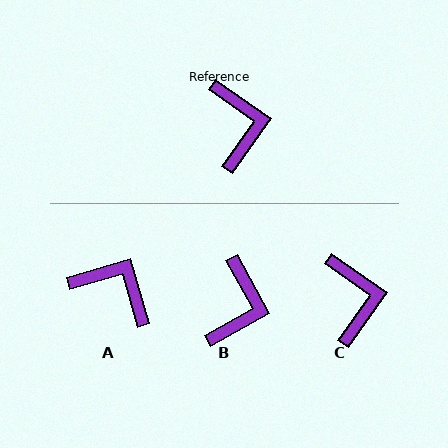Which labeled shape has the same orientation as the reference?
C.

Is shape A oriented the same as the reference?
No, it is off by about 52 degrees.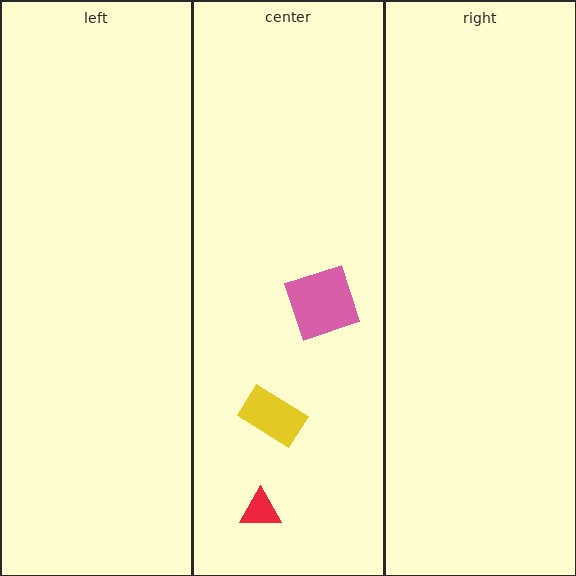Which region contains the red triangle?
The center region.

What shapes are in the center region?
The yellow rectangle, the red triangle, the pink square.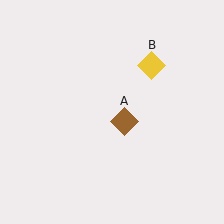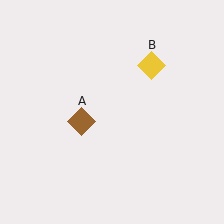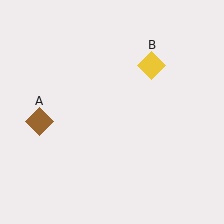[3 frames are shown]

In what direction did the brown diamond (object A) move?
The brown diamond (object A) moved left.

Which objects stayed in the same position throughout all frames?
Yellow diamond (object B) remained stationary.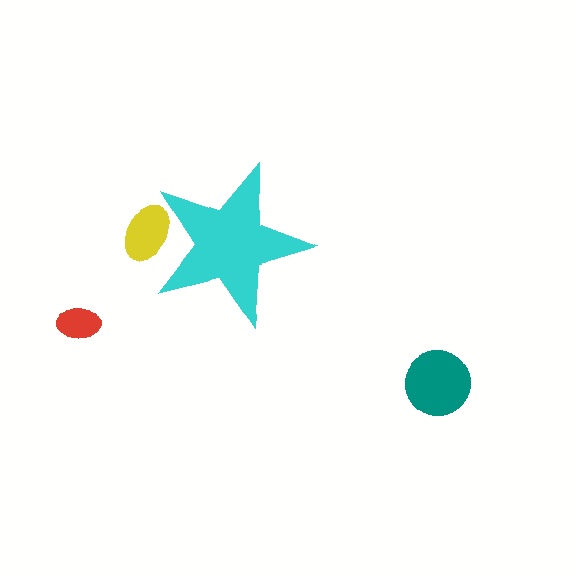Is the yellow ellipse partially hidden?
Yes, the yellow ellipse is partially hidden behind the cyan star.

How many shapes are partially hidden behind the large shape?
1 shape is partially hidden.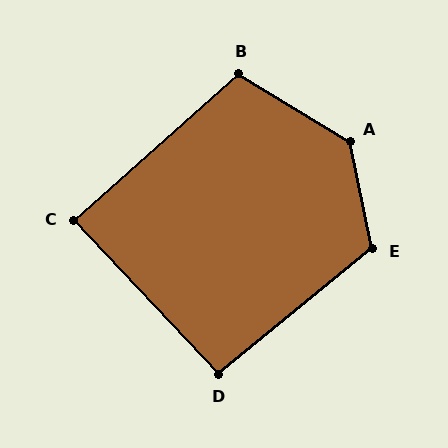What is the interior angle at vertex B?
Approximately 107 degrees (obtuse).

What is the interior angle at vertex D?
Approximately 94 degrees (approximately right).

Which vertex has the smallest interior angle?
C, at approximately 88 degrees.